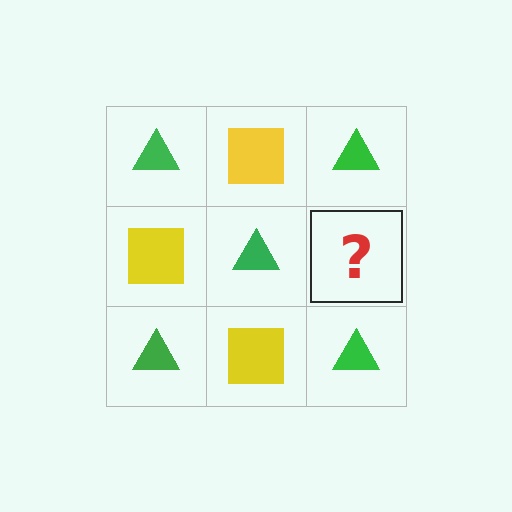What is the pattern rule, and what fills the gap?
The rule is that it alternates green triangle and yellow square in a checkerboard pattern. The gap should be filled with a yellow square.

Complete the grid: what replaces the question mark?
The question mark should be replaced with a yellow square.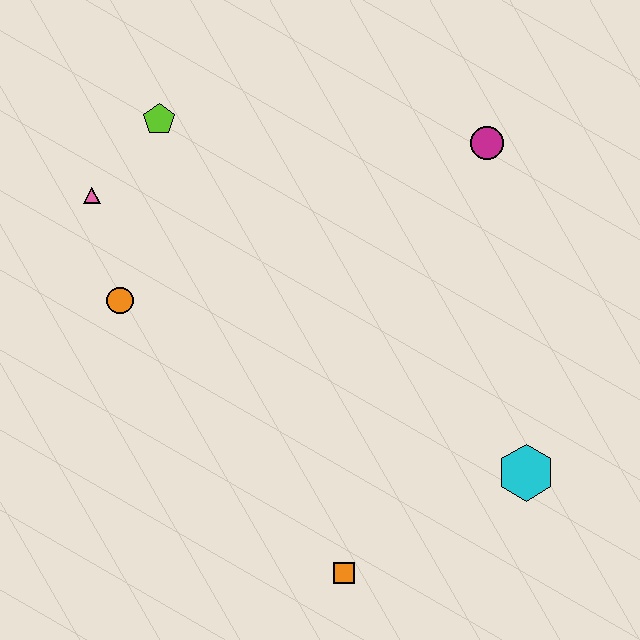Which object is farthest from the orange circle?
The cyan hexagon is farthest from the orange circle.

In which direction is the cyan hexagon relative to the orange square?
The cyan hexagon is to the right of the orange square.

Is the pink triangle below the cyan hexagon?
No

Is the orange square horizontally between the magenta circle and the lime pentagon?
Yes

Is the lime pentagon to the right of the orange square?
No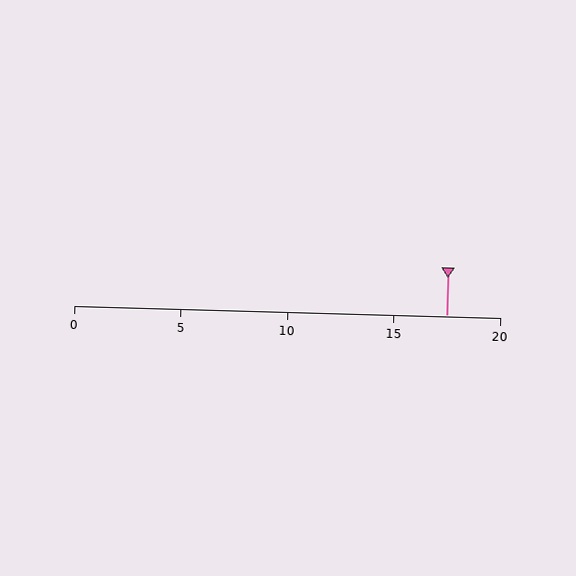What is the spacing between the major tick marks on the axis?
The major ticks are spaced 5 apart.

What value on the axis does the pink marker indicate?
The marker indicates approximately 17.5.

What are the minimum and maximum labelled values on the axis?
The axis runs from 0 to 20.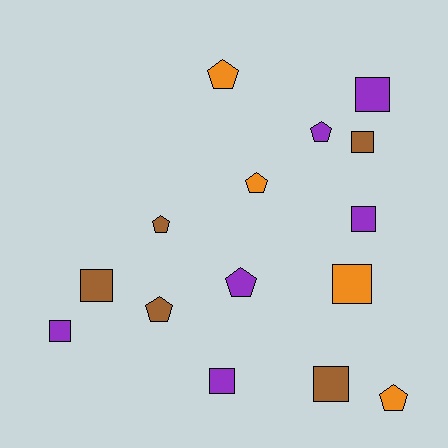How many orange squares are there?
There is 1 orange square.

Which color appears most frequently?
Purple, with 6 objects.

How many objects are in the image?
There are 15 objects.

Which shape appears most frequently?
Square, with 8 objects.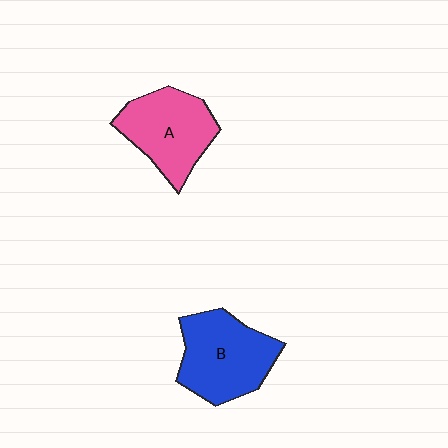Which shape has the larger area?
Shape B (blue).